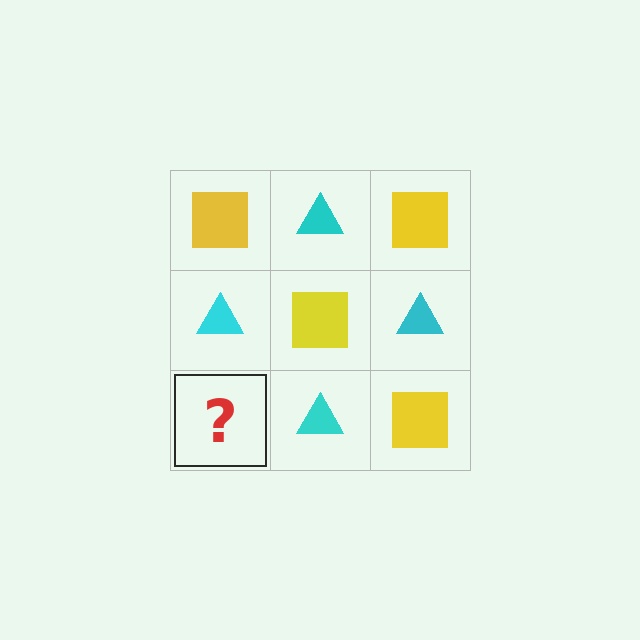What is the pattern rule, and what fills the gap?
The rule is that it alternates yellow square and cyan triangle in a checkerboard pattern. The gap should be filled with a yellow square.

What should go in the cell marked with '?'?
The missing cell should contain a yellow square.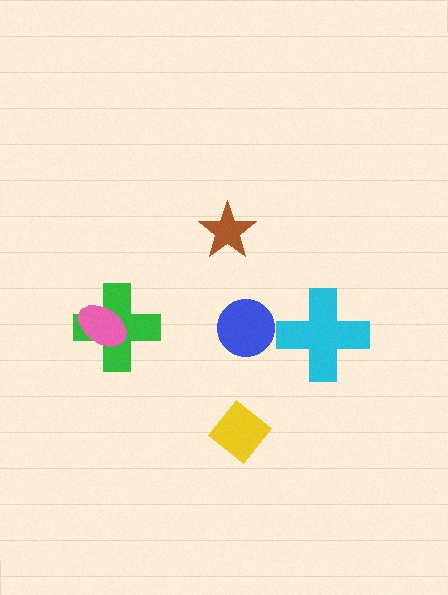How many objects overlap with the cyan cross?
0 objects overlap with the cyan cross.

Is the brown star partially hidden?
No, no other shape covers it.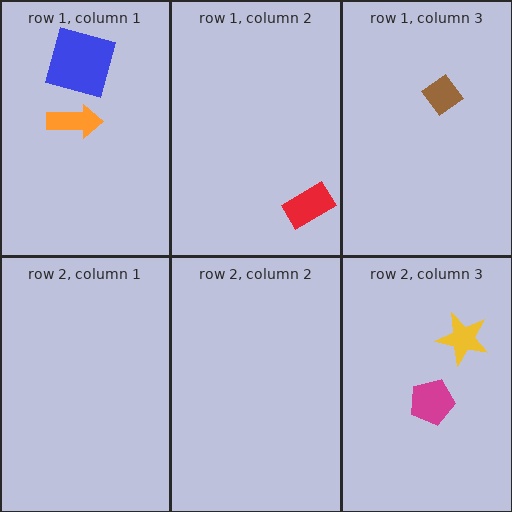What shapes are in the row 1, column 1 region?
The orange arrow, the blue square.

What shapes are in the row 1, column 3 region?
The brown diamond.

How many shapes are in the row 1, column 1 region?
2.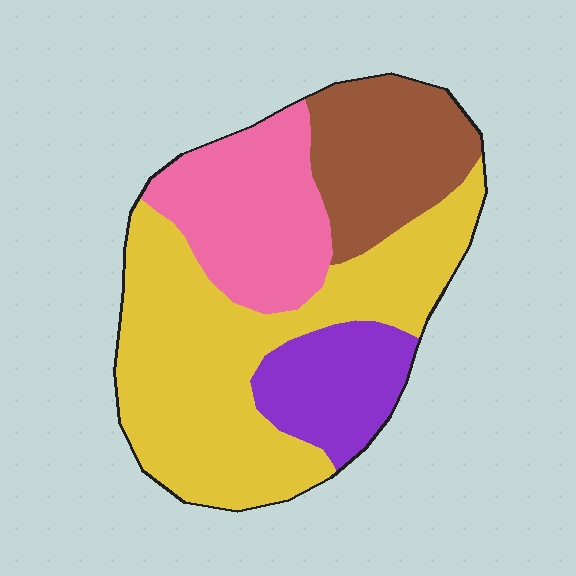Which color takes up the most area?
Yellow, at roughly 45%.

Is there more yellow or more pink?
Yellow.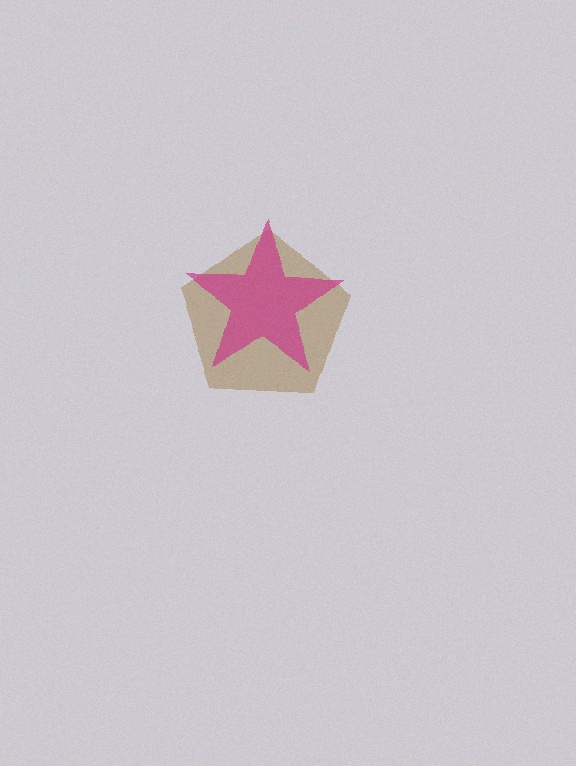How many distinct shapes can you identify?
There are 2 distinct shapes: a brown pentagon, a magenta star.